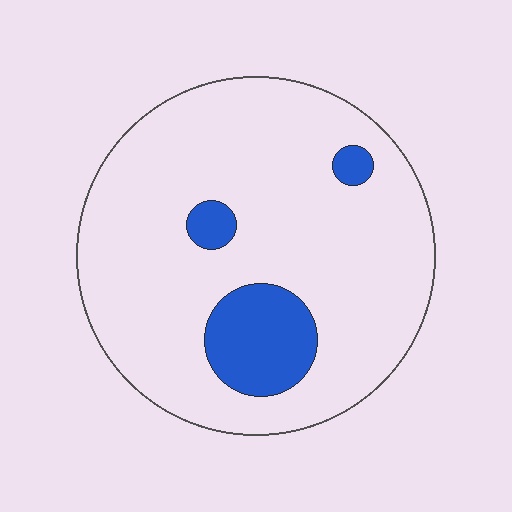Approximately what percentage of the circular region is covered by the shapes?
Approximately 15%.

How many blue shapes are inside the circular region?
3.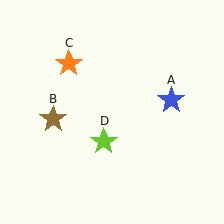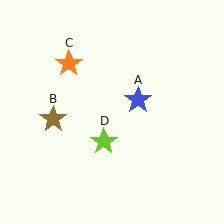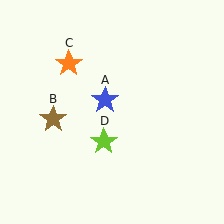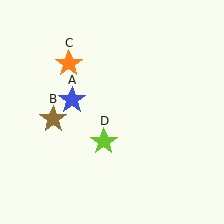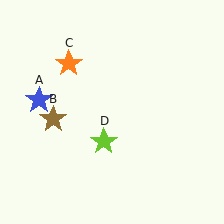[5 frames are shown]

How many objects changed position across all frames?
1 object changed position: blue star (object A).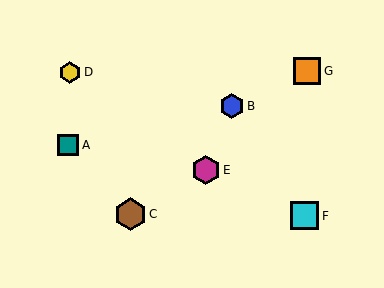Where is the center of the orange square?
The center of the orange square is at (307, 71).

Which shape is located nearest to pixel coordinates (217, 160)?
The magenta hexagon (labeled E) at (206, 170) is nearest to that location.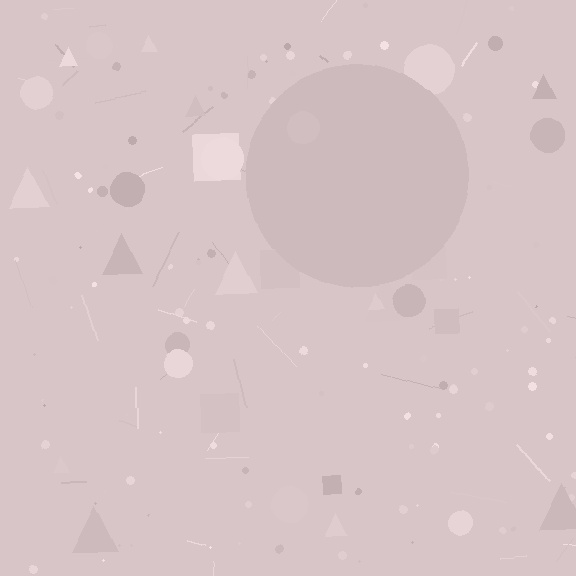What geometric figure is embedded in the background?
A circle is embedded in the background.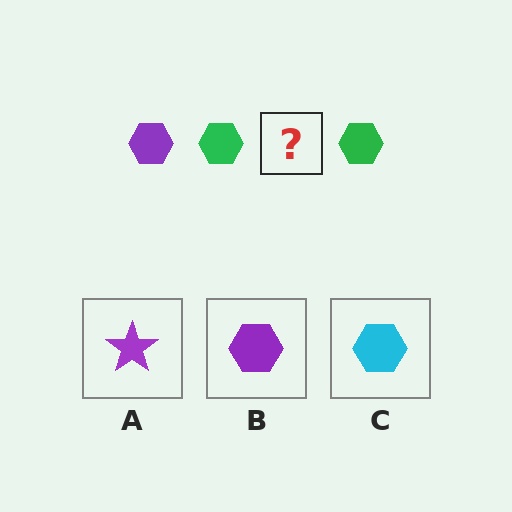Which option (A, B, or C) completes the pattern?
B.